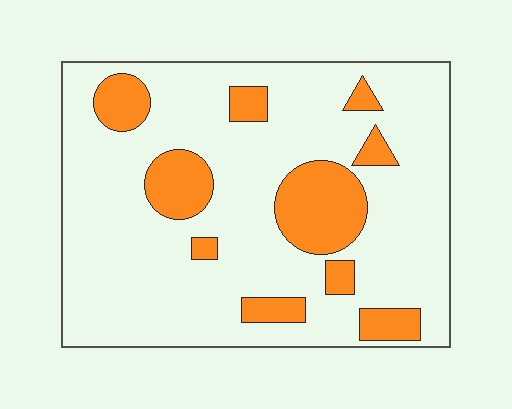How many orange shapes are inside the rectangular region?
10.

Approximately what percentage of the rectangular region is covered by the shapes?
Approximately 20%.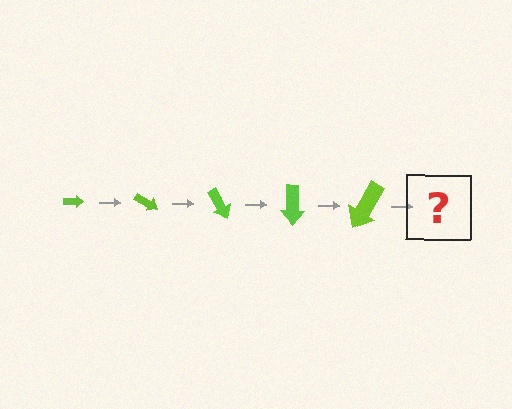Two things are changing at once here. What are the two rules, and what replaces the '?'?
The two rules are that the arrow grows larger each step and it rotates 30 degrees each step. The '?' should be an arrow, larger than the previous one and rotated 150 degrees from the start.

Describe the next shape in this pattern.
It should be an arrow, larger than the previous one and rotated 150 degrees from the start.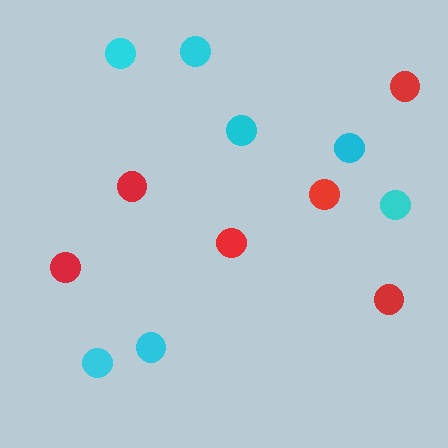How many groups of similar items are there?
There are 2 groups: one group of red circles (6) and one group of cyan circles (7).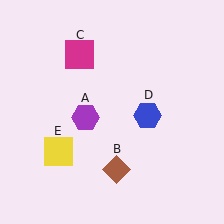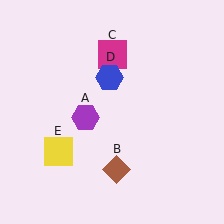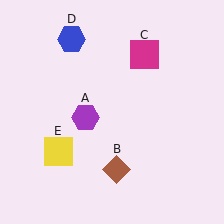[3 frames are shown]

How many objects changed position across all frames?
2 objects changed position: magenta square (object C), blue hexagon (object D).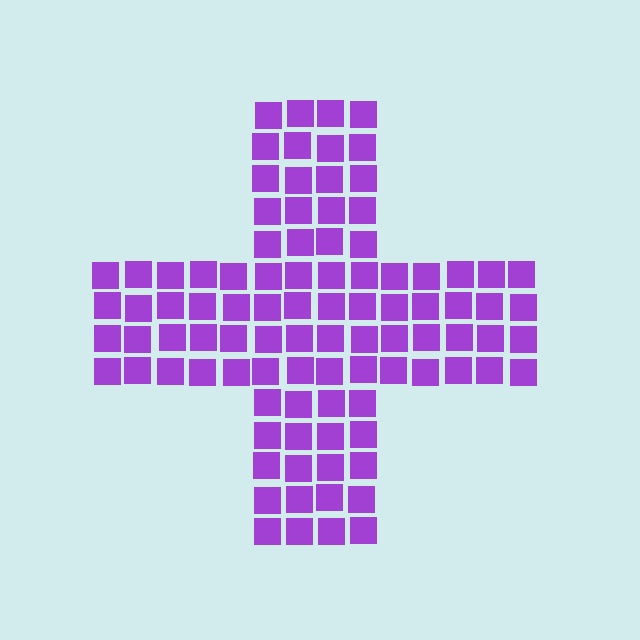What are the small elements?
The small elements are squares.